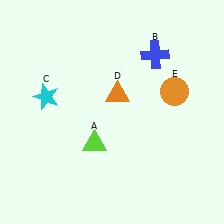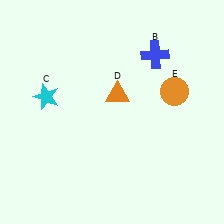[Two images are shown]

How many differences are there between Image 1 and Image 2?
There is 1 difference between the two images.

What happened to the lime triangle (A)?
The lime triangle (A) was removed in Image 2. It was in the bottom-left area of Image 1.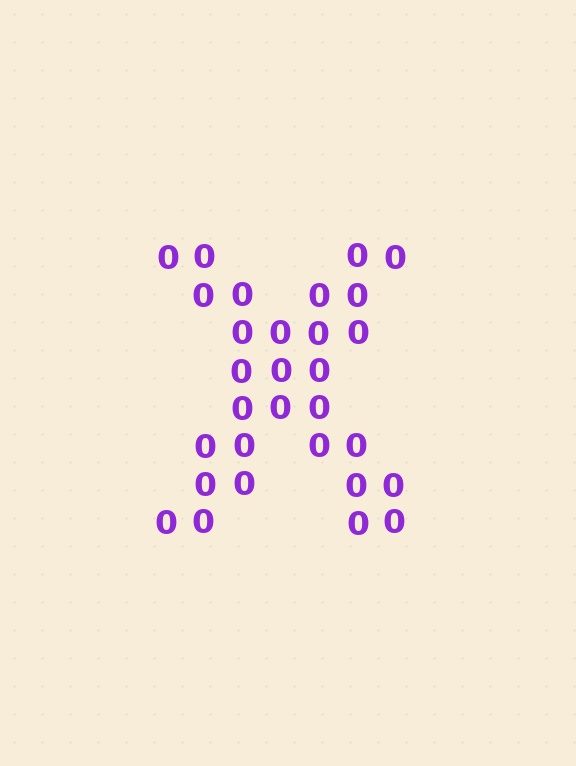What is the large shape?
The large shape is the letter X.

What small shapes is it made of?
It is made of small digit 0's.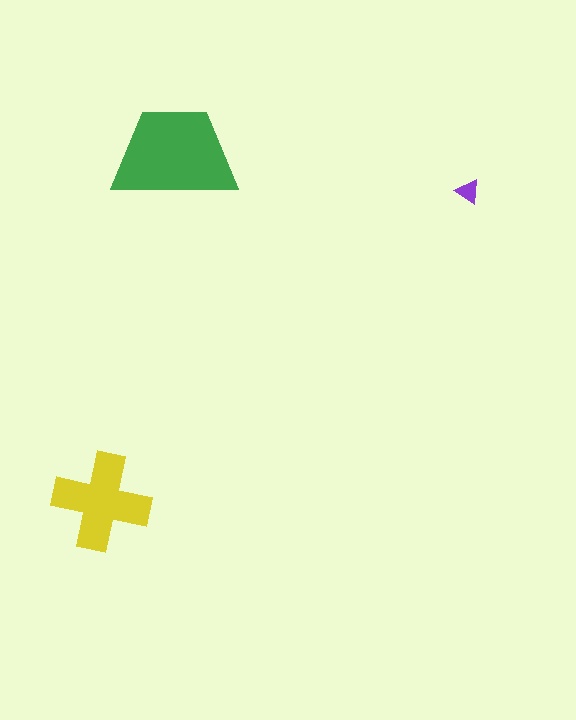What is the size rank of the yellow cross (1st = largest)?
2nd.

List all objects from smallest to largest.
The purple triangle, the yellow cross, the green trapezoid.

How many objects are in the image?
There are 3 objects in the image.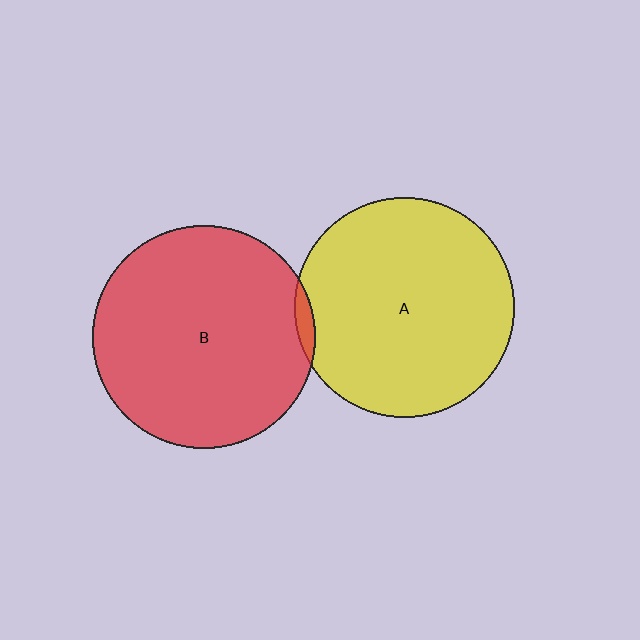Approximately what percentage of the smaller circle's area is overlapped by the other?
Approximately 5%.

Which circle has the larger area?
Circle B (red).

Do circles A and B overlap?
Yes.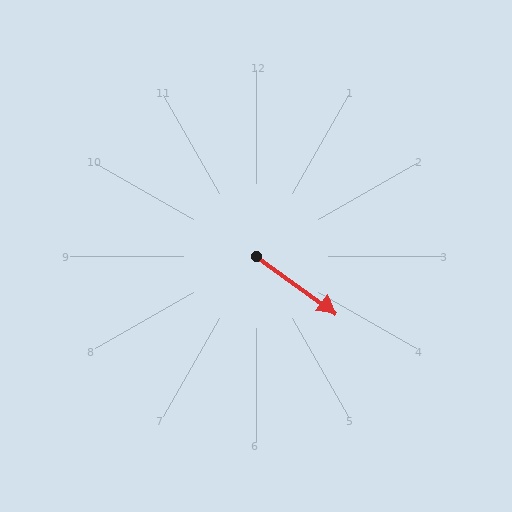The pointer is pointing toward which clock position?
Roughly 4 o'clock.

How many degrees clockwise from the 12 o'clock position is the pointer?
Approximately 126 degrees.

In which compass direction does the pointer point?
Southeast.